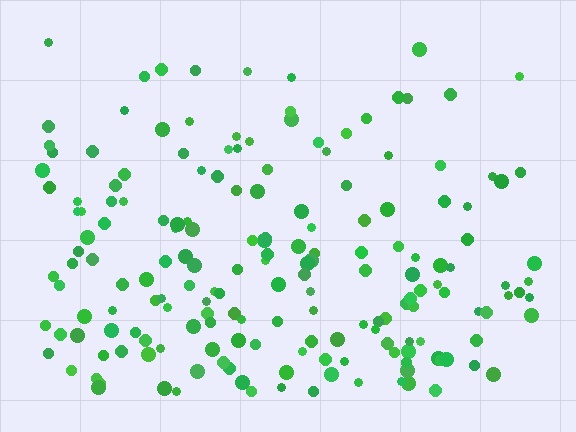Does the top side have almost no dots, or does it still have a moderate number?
Still a moderate number, just noticeably fewer than the bottom.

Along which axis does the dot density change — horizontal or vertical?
Vertical.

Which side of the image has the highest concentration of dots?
The bottom.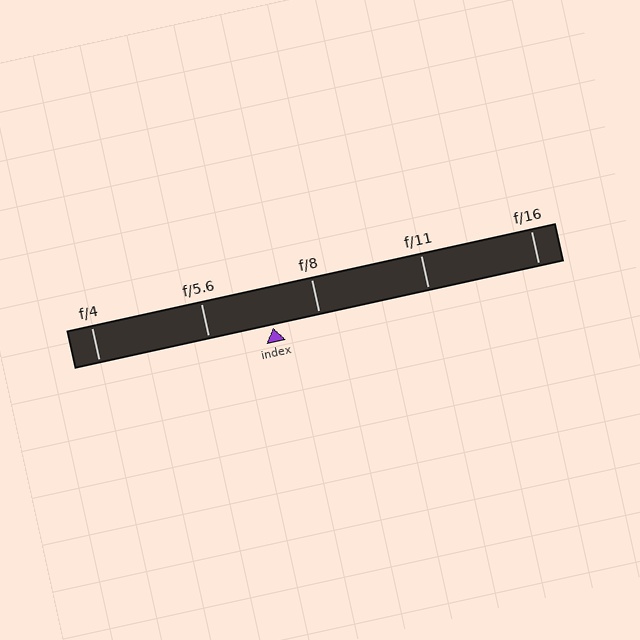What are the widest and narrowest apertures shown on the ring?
The widest aperture shown is f/4 and the narrowest is f/16.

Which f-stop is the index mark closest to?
The index mark is closest to f/8.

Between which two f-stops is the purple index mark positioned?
The index mark is between f/5.6 and f/8.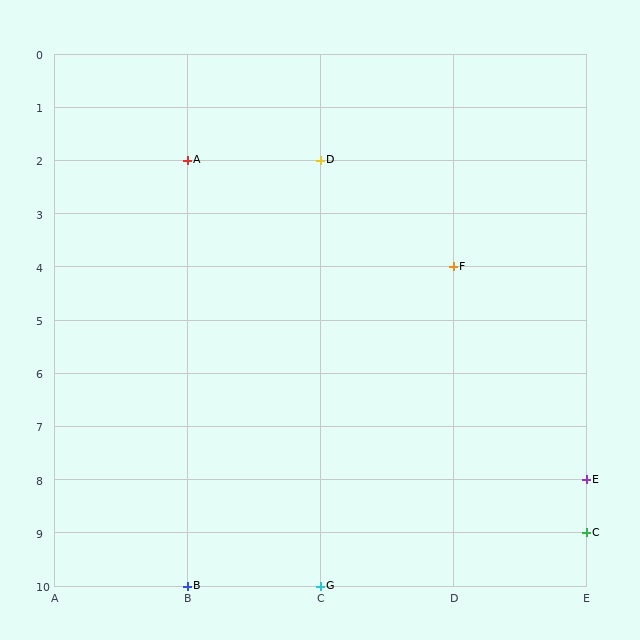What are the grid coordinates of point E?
Point E is at grid coordinates (E, 8).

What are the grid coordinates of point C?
Point C is at grid coordinates (E, 9).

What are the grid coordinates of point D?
Point D is at grid coordinates (C, 2).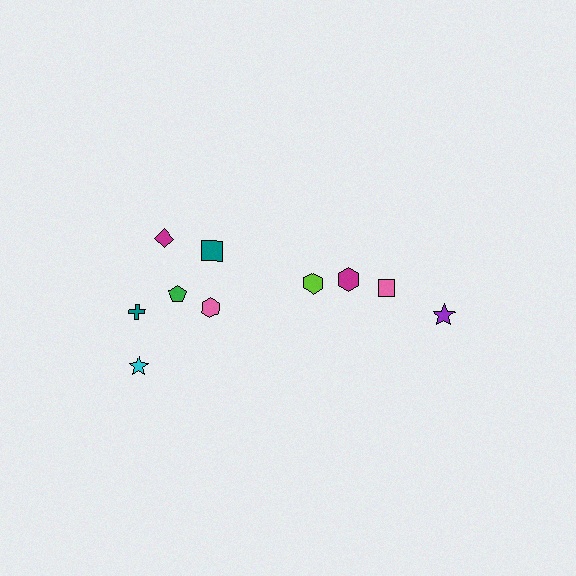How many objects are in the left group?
There are 6 objects.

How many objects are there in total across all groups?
There are 10 objects.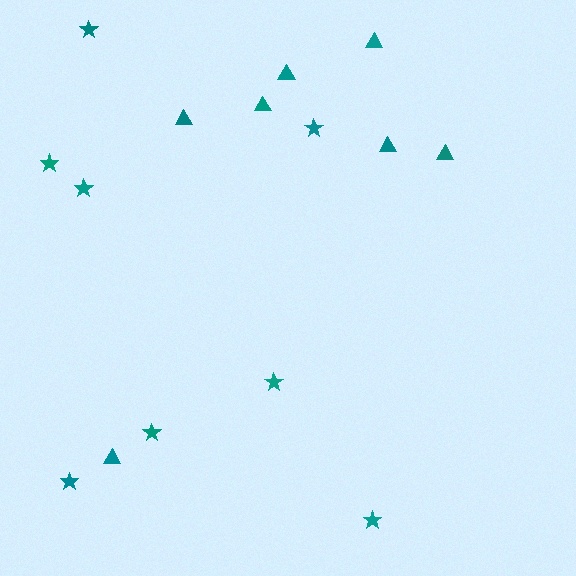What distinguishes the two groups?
There are 2 groups: one group of stars (8) and one group of triangles (7).